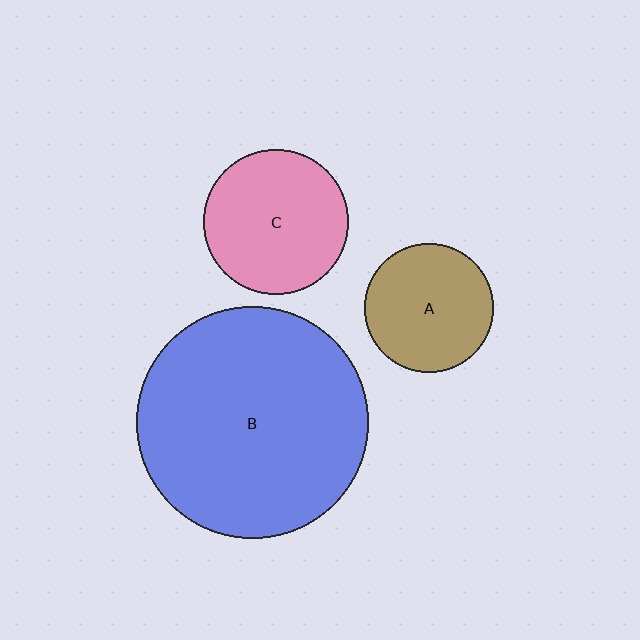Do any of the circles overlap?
No, none of the circles overlap.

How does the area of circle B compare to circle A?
Approximately 3.2 times.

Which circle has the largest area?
Circle B (blue).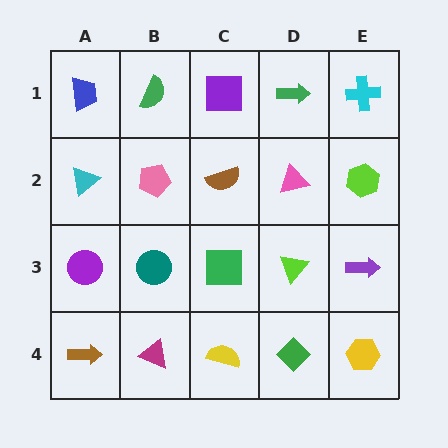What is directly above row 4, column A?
A purple circle.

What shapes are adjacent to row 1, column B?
A pink pentagon (row 2, column B), a blue trapezoid (row 1, column A), a purple square (row 1, column C).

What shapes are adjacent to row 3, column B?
A pink pentagon (row 2, column B), a magenta triangle (row 4, column B), a purple circle (row 3, column A), a green square (row 3, column C).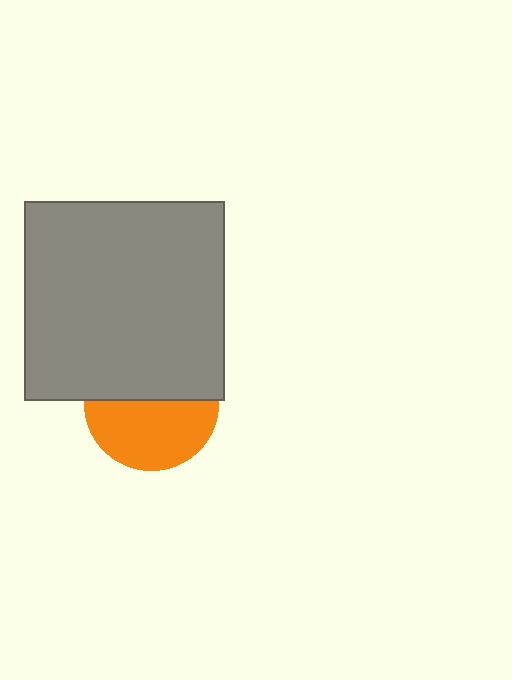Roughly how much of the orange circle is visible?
About half of it is visible (roughly 52%).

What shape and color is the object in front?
The object in front is a gray square.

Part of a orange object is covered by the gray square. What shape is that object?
It is a circle.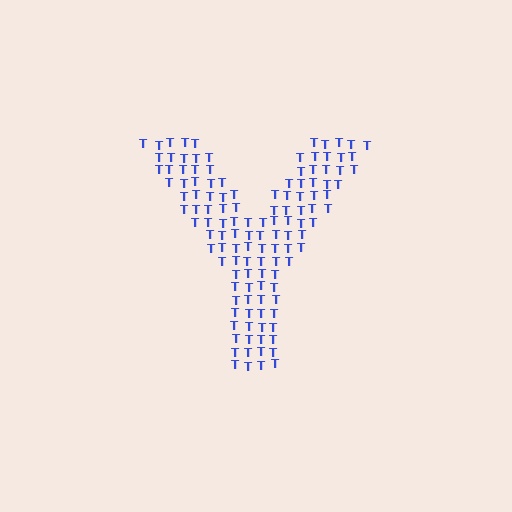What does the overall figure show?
The overall figure shows the letter Y.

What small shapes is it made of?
It is made of small letter T's.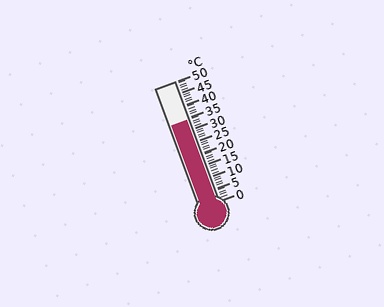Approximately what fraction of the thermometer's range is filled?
The thermometer is filled to approximately 70% of its range.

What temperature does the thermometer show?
The thermometer shows approximately 34°C.